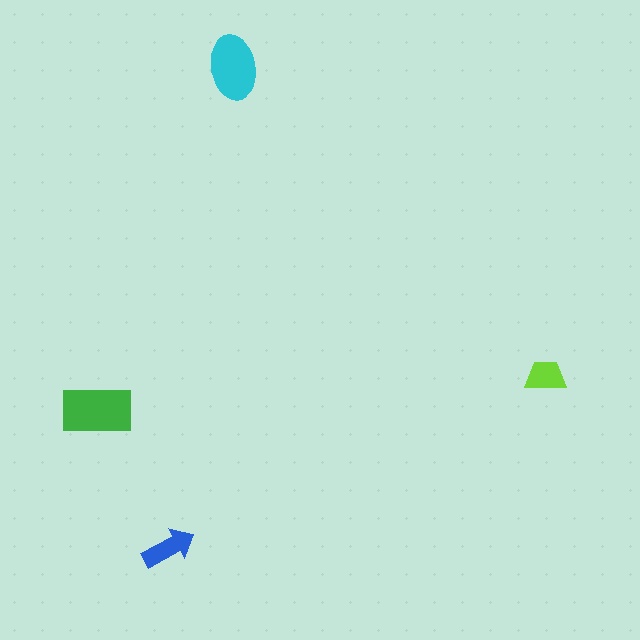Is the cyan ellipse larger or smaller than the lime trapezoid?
Larger.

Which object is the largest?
The green rectangle.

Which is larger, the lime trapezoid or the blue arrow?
The blue arrow.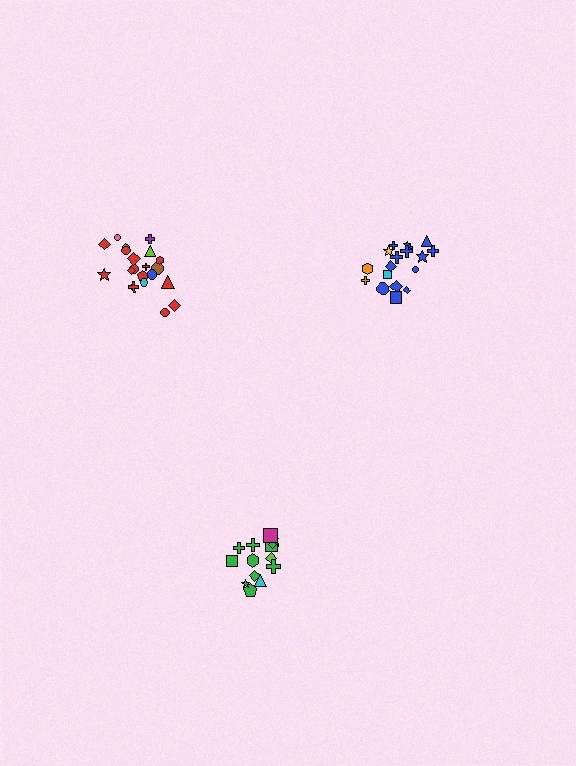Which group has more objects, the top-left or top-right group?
The top-left group.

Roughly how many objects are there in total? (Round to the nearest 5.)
Roughly 55 objects in total.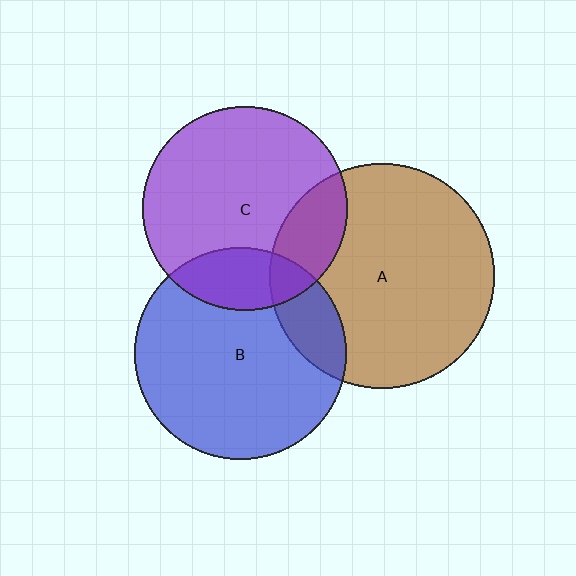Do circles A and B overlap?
Yes.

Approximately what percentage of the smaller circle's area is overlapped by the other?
Approximately 15%.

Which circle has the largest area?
Circle A (brown).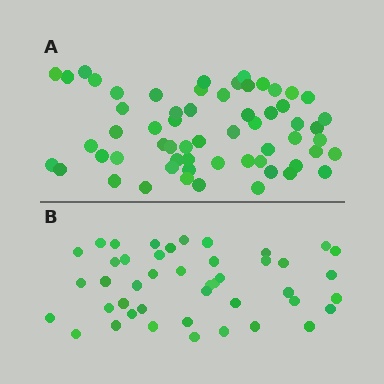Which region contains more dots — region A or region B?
Region A (the top region) has more dots.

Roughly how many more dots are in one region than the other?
Region A has approximately 15 more dots than region B.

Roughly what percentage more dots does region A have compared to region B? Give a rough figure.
About 35% more.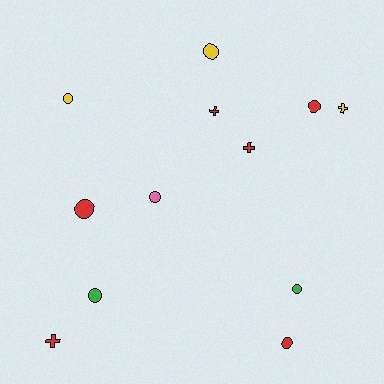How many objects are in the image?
There are 12 objects.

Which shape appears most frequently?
Circle, with 8 objects.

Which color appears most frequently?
Red, with 6 objects.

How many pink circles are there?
There is 1 pink circle.